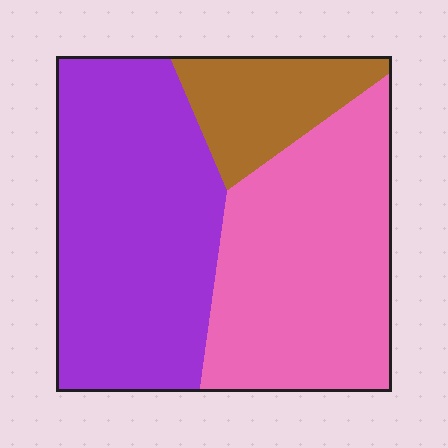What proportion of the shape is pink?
Pink takes up about two fifths (2/5) of the shape.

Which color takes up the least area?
Brown, at roughly 15%.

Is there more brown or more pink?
Pink.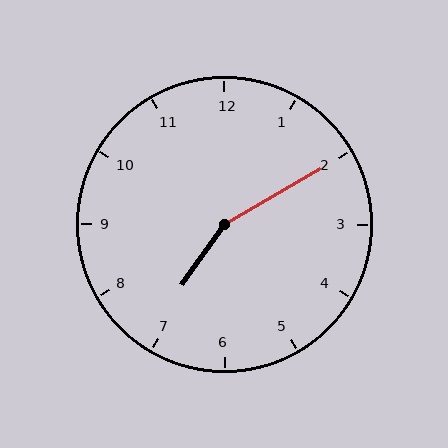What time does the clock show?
7:10.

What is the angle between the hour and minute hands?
Approximately 155 degrees.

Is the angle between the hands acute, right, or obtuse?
It is obtuse.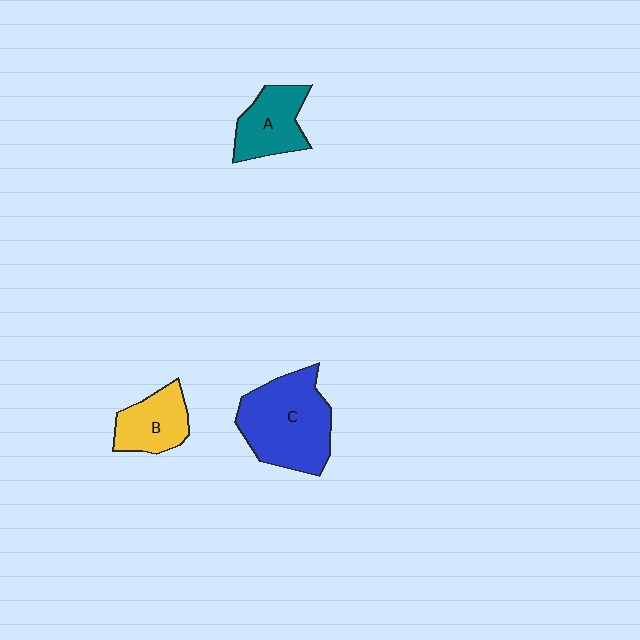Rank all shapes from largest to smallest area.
From largest to smallest: C (blue), A (teal), B (yellow).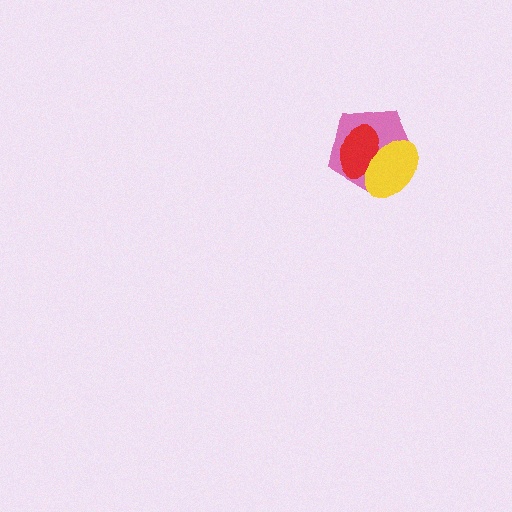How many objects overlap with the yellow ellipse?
2 objects overlap with the yellow ellipse.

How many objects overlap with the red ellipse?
2 objects overlap with the red ellipse.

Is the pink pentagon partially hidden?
Yes, it is partially covered by another shape.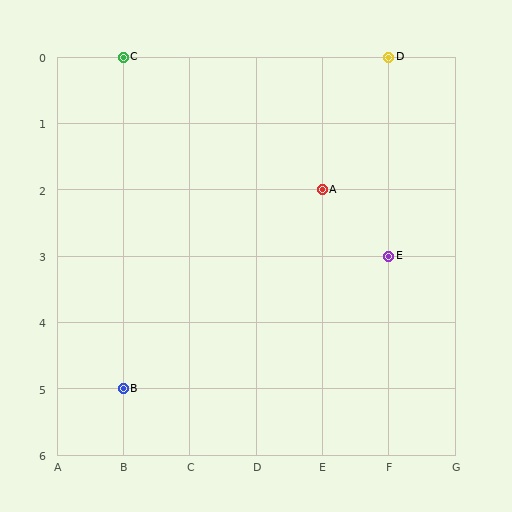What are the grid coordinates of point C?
Point C is at grid coordinates (B, 0).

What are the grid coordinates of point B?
Point B is at grid coordinates (B, 5).